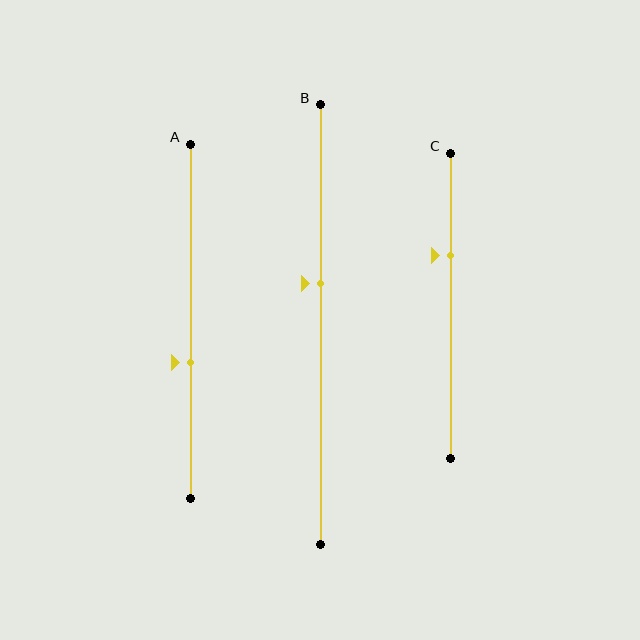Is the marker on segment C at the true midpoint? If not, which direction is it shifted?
No, the marker on segment C is shifted upward by about 17% of the segment length.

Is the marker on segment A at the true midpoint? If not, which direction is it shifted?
No, the marker on segment A is shifted downward by about 12% of the segment length.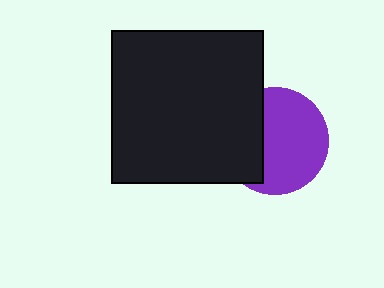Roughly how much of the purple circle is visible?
About half of it is visible (roughly 65%).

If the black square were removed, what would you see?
You would see the complete purple circle.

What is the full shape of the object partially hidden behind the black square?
The partially hidden object is a purple circle.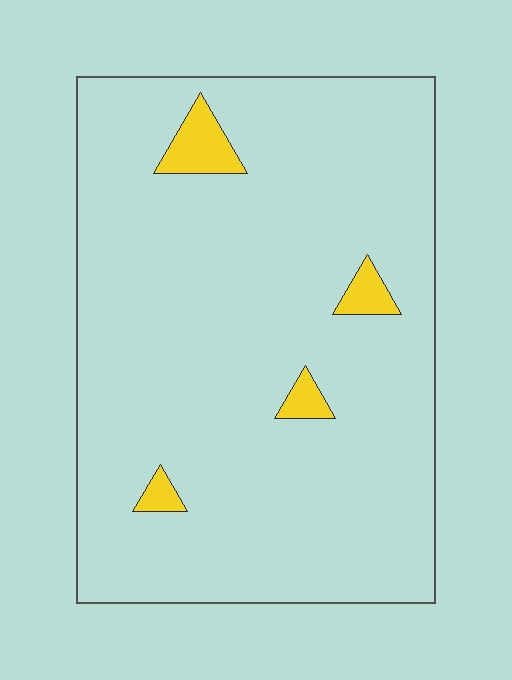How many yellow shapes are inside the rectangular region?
4.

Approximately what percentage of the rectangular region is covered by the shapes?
Approximately 5%.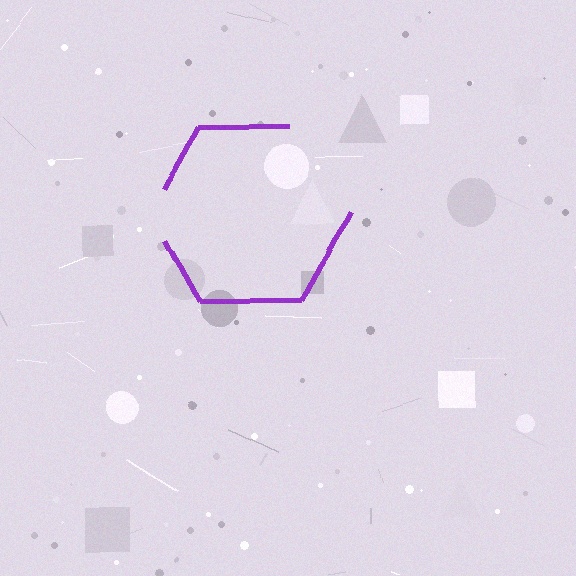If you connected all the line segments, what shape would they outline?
They would outline a hexagon.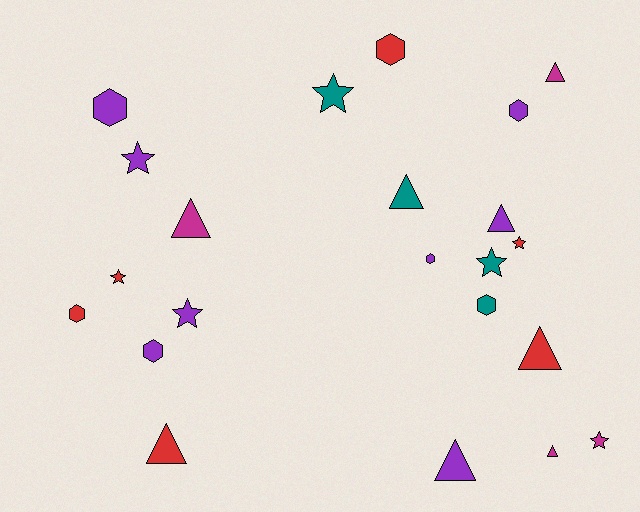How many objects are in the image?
There are 22 objects.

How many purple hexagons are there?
There are 4 purple hexagons.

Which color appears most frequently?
Purple, with 8 objects.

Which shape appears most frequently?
Triangle, with 8 objects.